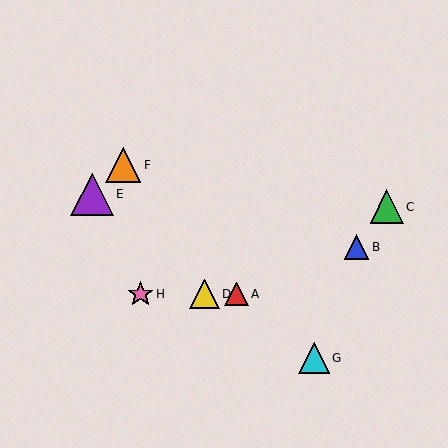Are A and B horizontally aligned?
No, A is at y≈294 and B is at y≈247.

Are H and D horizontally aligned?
Yes, both are at y≈294.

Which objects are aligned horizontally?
Objects A, D, H are aligned horizontally.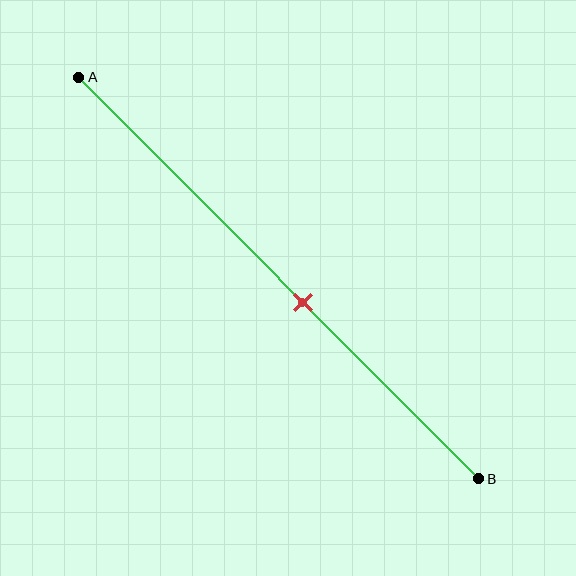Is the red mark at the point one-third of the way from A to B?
No, the mark is at about 55% from A, not at the 33% one-third point.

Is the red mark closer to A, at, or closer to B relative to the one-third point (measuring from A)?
The red mark is closer to point B than the one-third point of segment AB.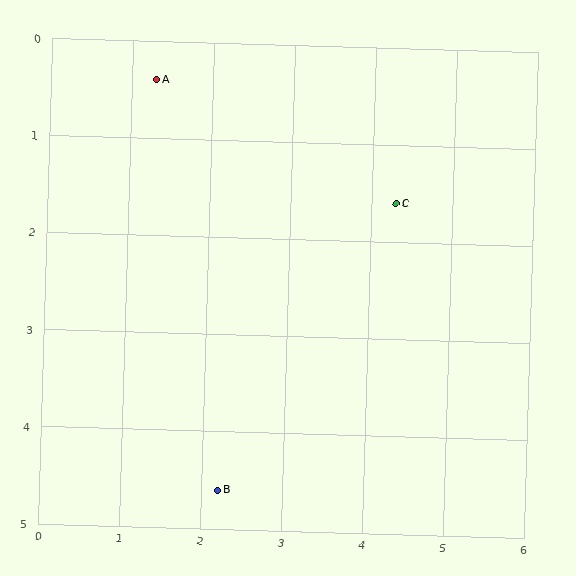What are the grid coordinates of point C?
Point C is at approximately (4.3, 1.6).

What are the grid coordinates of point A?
Point A is at approximately (1.3, 0.4).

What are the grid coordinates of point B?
Point B is at approximately (2.2, 4.6).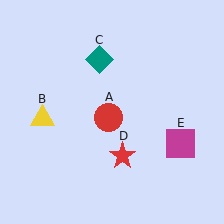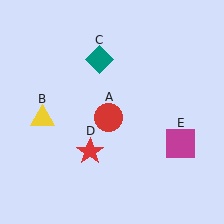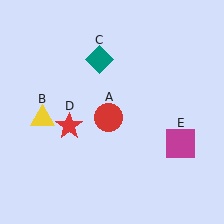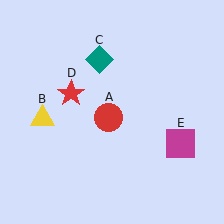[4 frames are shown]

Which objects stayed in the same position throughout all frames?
Red circle (object A) and yellow triangle (object B) and teal diamond (object C) and magenta square (object E) remained stationary.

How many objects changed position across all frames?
1 object changed position: red star (object D).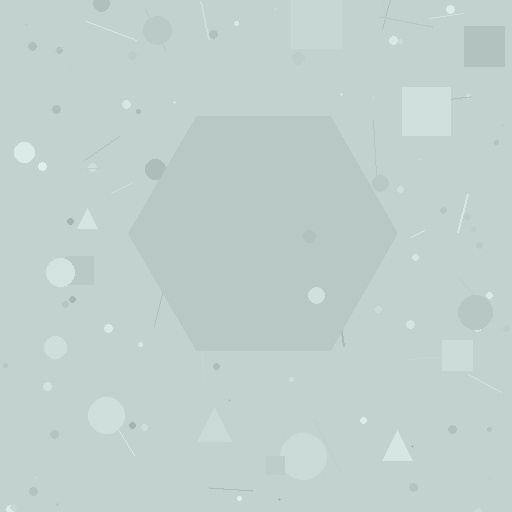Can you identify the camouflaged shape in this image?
The camouflaged shape is a hexagon.